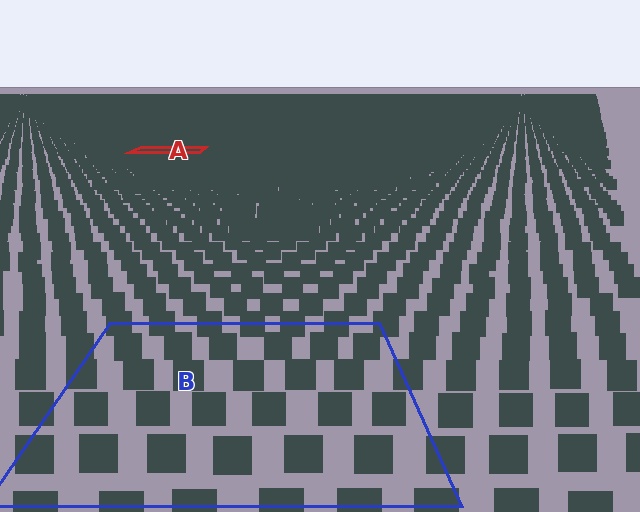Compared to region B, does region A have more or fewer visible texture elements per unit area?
Region A has more texture elements per unit area — they are packed more densely because it is farther away.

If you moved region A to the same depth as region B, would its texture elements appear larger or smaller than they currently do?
They would appear larger. At a closer depth, the same texture elements are projected at a bigger on-screen size.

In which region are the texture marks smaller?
The texture marks are smaller in region A, because it is farther away.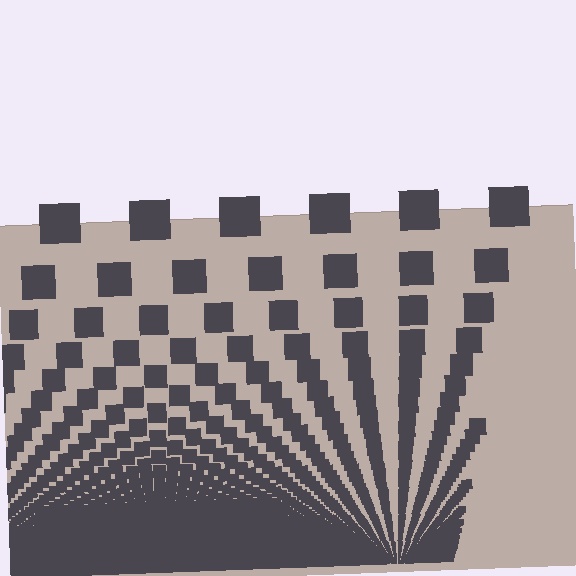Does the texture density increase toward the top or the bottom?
Density increases toward the bottom.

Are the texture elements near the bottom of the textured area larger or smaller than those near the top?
Smaller. The gradient is inverted — elements near the bottom are smaller and denser.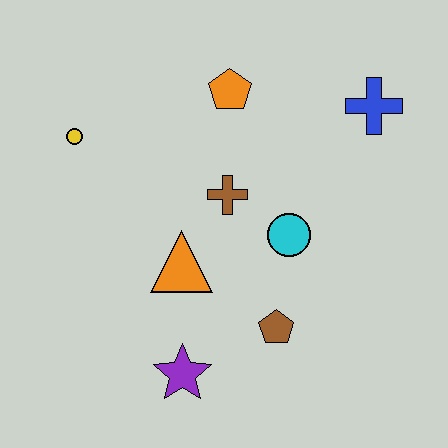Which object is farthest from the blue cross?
The purple star is farthest from the blue cross.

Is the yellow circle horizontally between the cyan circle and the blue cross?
No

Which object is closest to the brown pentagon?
The cyan circle is closest to the brown pentagon.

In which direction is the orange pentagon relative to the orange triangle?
The orange pentagon is above the orange triangle.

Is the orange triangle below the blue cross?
Yes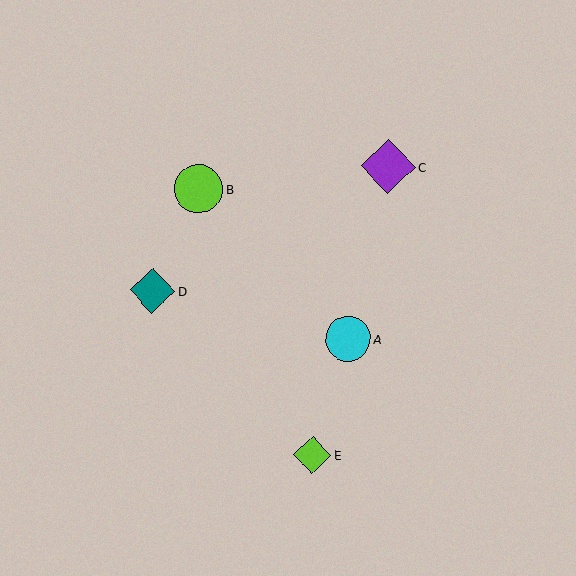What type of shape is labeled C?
Shape C is a purple diamond.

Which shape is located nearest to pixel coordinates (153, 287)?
The teal diamond (labeled D) at (152, 291) is nearest to that location.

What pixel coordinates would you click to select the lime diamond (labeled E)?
Click at (312, 455) to select the lime diamond E.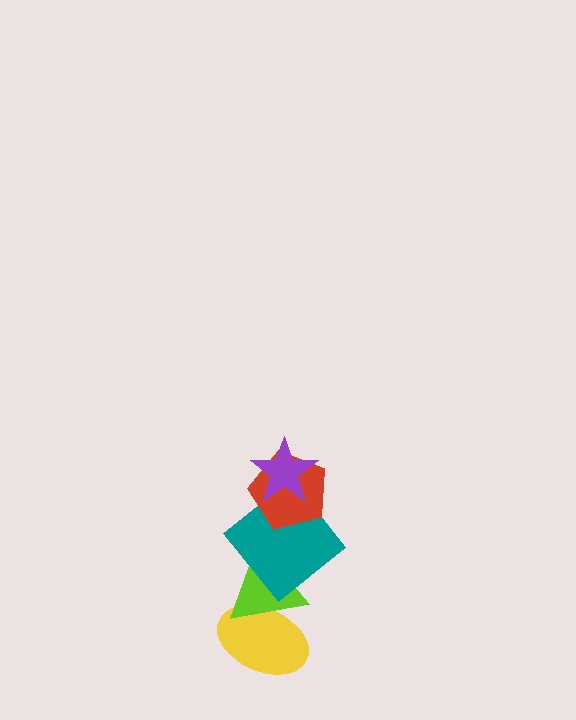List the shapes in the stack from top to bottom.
From top to bottom: the purple star, the red pentagon, the teal diamond, the lime triangle, the yellow ellipse.